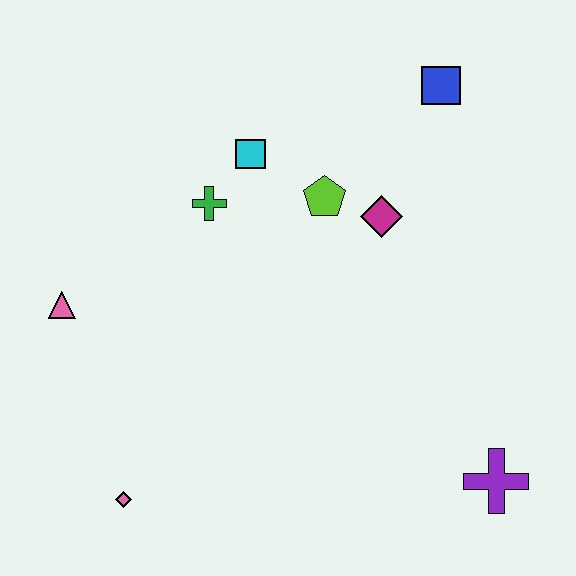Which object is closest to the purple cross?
The magenta diamond is closest to the purple cross.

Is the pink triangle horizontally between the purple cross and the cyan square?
No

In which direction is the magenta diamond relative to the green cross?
The magenta diamond is to the right of the green cross.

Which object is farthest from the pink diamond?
The blue square is farthest from the pink diamond.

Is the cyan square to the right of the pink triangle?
Yes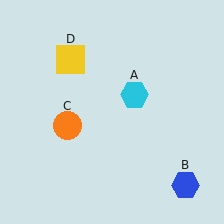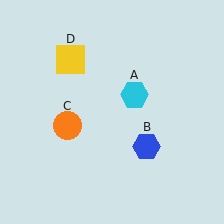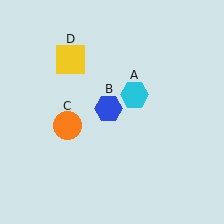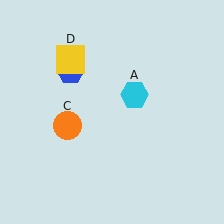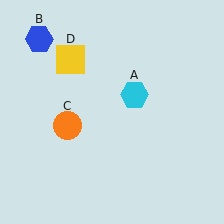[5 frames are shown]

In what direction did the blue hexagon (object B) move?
The blue hexagon (object B) moved up and to the left.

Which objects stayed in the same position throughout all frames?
Cyan hexagon (object A) and orange circle (object C) and yellow square (object D) remained stationary.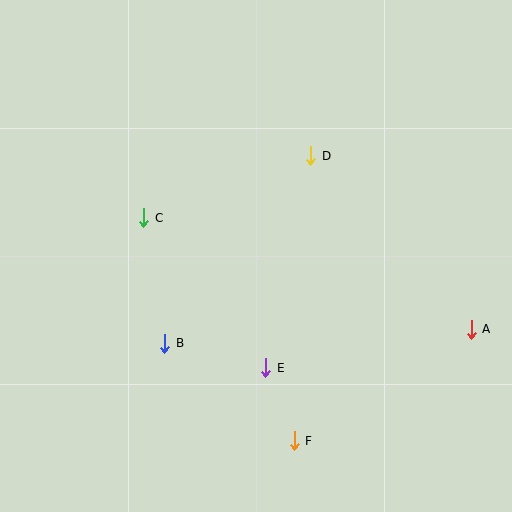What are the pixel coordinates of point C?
Point C is at (143, 218).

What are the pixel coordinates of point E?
Point E is at (266, 368).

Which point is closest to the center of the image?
Point E at (266, 368) is closest to the center.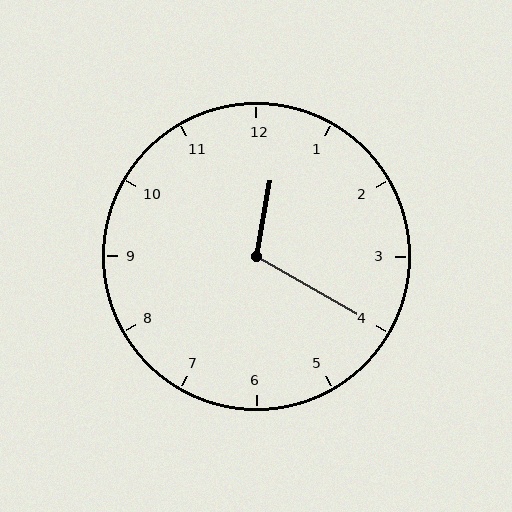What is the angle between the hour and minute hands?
Approximately 110 degrees.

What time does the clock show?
12:20.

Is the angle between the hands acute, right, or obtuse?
It is obtuse.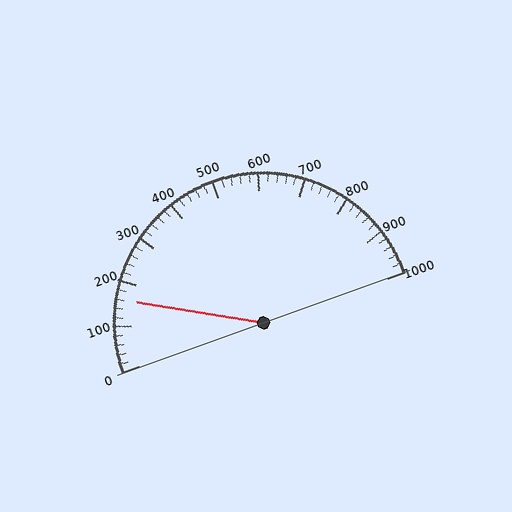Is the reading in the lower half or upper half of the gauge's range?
The reading is in the lower half of the range (0 to 1000).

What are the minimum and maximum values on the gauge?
The gauge ranges from 0 to 1000.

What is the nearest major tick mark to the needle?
The nearest major tick mark is 200.